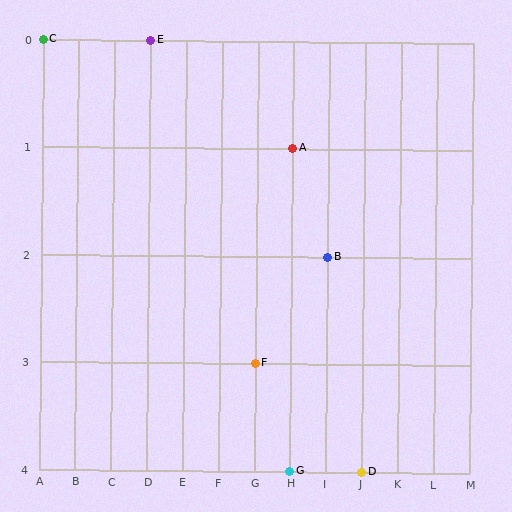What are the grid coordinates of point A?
Point A is at grid coordinates (H, 1).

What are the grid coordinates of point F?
Point F is at grid coordinates (G, 3).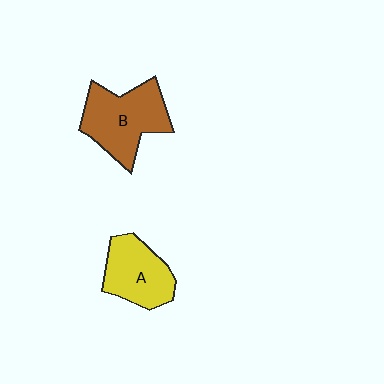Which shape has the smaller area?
Shape A (yellow).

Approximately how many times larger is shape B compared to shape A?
Approximately 1.3 times.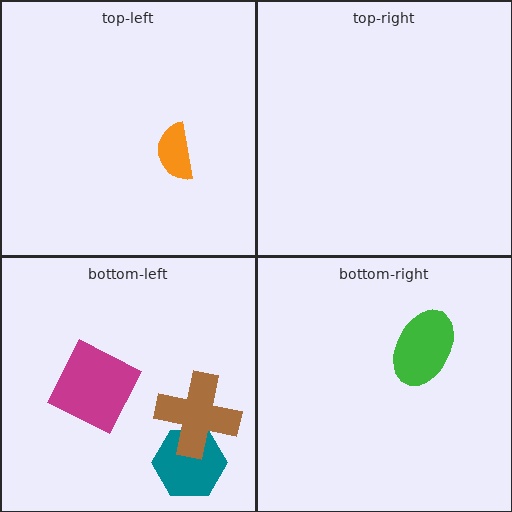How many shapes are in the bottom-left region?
3.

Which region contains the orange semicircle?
The top-left region.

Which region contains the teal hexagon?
The bottom-left region.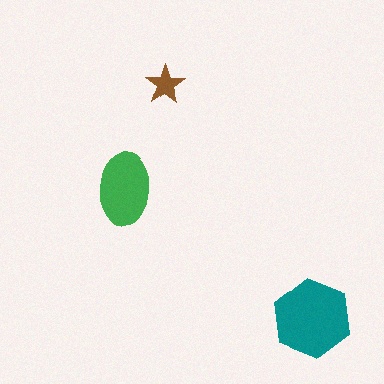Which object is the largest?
The teal hexagon.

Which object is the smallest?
The brown star.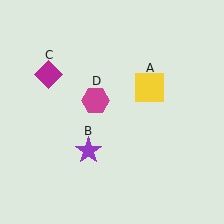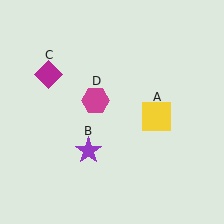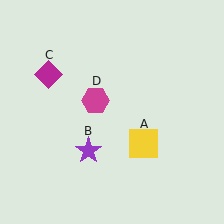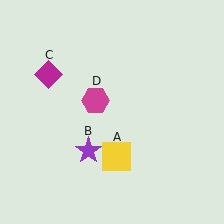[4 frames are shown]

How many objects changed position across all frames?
1 object changed position: yellow square (object A).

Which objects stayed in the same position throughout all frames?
Purple star (object B) and magenta diamond (object C) and magenta hexagon (object D) remained stationary.